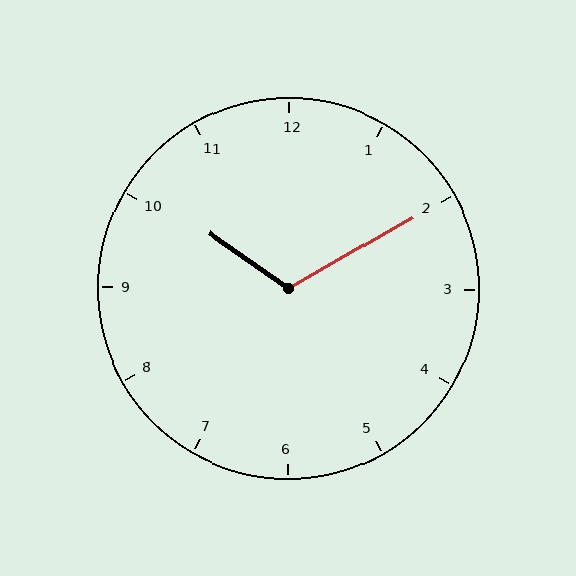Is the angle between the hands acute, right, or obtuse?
It is obtuse.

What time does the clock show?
10:10.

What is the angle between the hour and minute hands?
Approximately 115 degrees.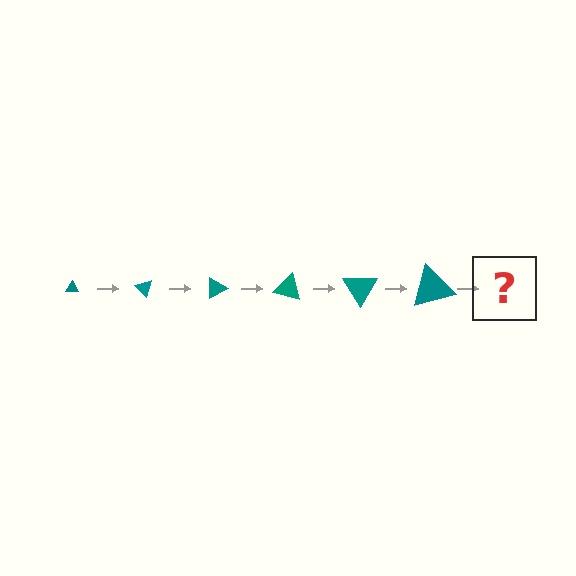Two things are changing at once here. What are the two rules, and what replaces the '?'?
The two rules are that the triangle grows larger each step and it rotates 45 degrees each step. The '?' should be a triangle, larger than the previous one and rotated 270 degrees from the start.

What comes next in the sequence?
The next element should be a triangle, larger than the previous one and rotated 270 degrees from the start.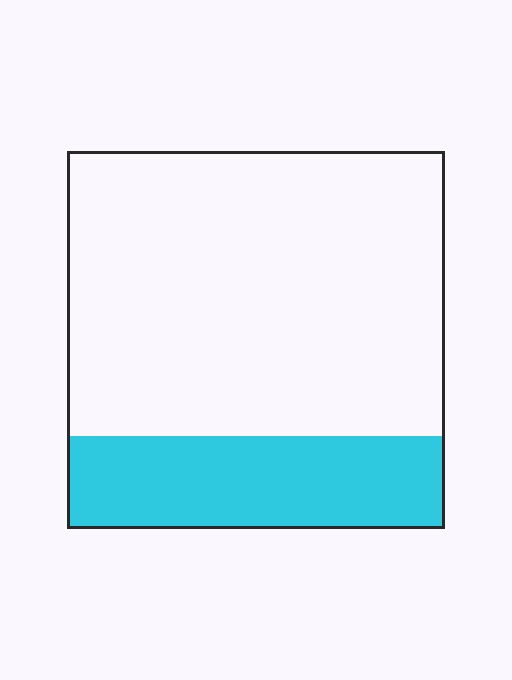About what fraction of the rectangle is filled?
About one quarter (1/4).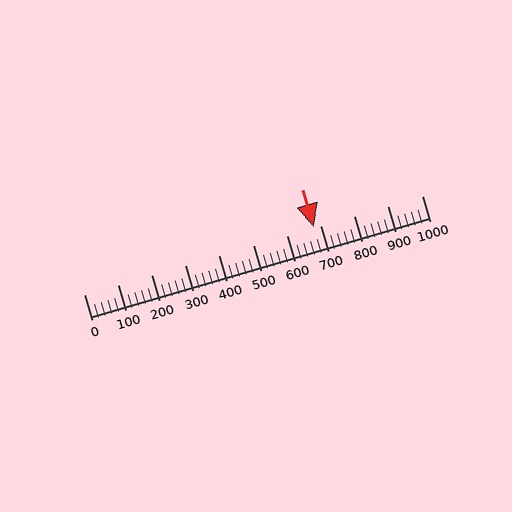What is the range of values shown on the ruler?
The ruler shows values from 0 to 1000.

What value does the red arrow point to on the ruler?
The red arrow points to approximately 680.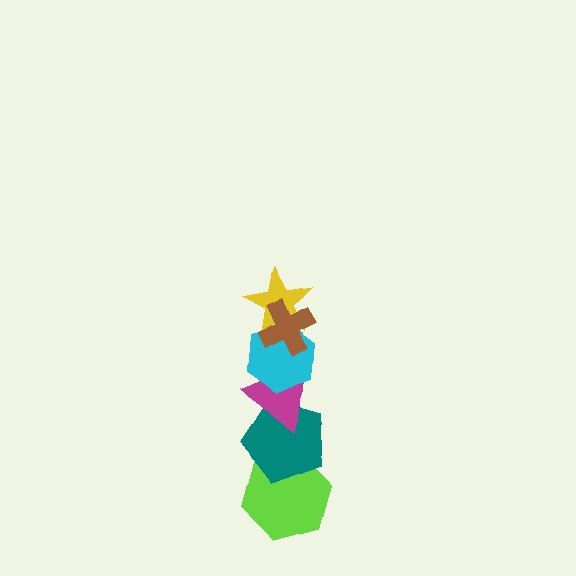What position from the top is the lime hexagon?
The lime hexagon is 6th from the top.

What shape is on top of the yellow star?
The brown cross is on top of the yellow star.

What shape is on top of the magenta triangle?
The cyan hexagon is on top of the magenta triangle.